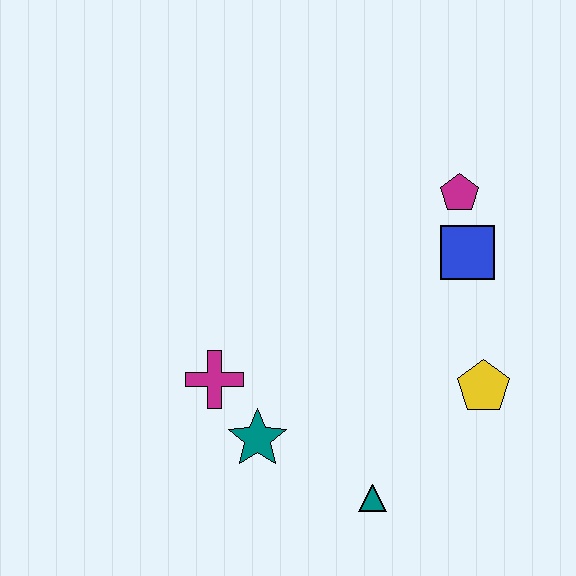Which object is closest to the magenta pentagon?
The blue square is closest to the magenta pentagon.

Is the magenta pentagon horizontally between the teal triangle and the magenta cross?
No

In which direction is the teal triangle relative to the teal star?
The teal triangle is to the right of the teal star.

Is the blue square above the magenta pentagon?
No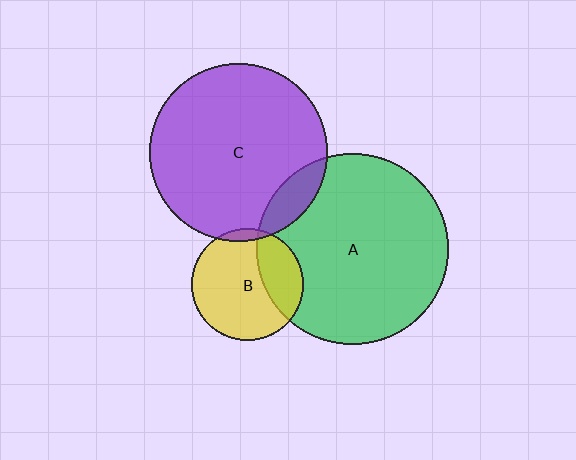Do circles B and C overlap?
Yes.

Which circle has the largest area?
Circle A (green).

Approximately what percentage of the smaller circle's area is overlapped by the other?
Approximately 5%.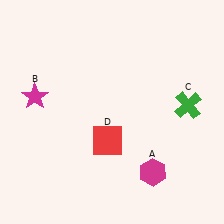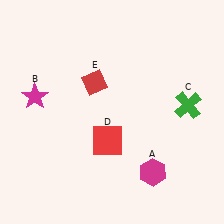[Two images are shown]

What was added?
A red diamond (E) was added in Image 2.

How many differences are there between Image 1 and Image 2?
There is 1 difference between the two images.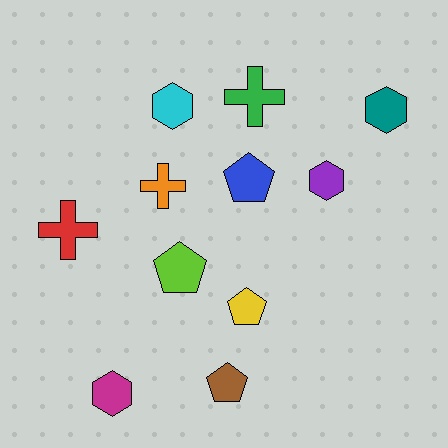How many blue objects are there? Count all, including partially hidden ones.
There is 1 blue object.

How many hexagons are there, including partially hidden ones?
There are 4 hexagons.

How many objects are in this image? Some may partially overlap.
There are 11 objects.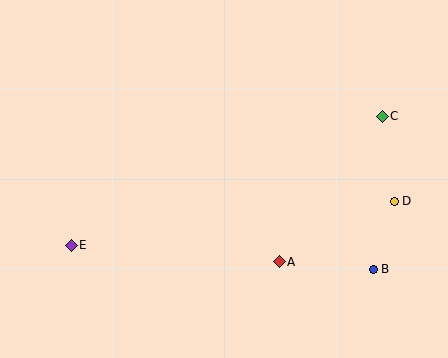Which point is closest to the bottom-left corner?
Point E is closest to the bottom-left corner.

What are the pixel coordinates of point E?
Point E is at (71, 245).